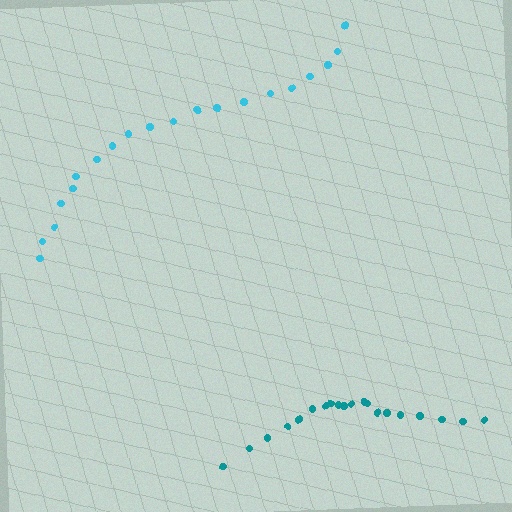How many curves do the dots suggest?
There are 2 distinct paths.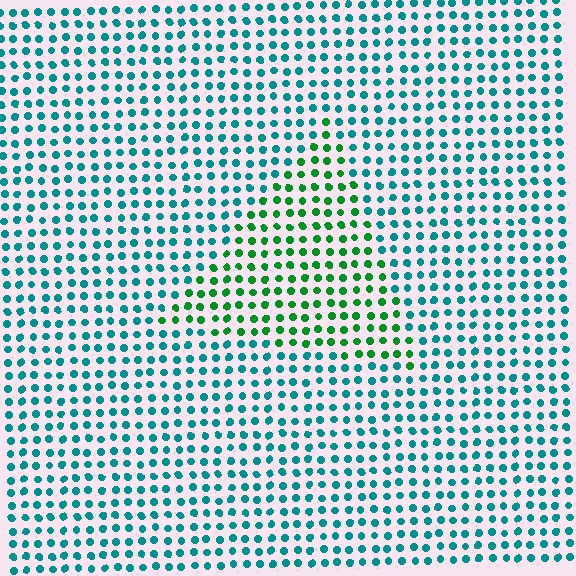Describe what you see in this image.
The image is filled with small teal elements in a uniform arrangement. A triangle-shaped region is visible where the elements are tinted to a slightly different hue, forming a subtle color boundary.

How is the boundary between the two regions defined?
The boundary is defined purely by a slight shift in hue (about 44 degrees). Spacing, size, and orientation are identical on both sides.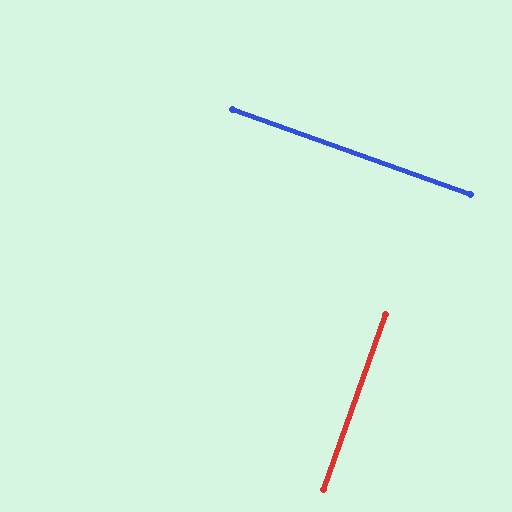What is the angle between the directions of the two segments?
Approximately 90 degrees.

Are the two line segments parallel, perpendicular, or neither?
Perpendicular — they meet at approximately 90°.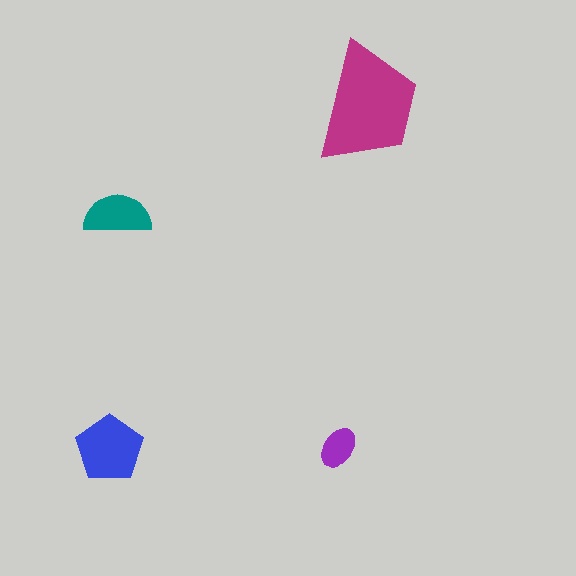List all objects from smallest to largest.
The purple ellipse, the teal semicircle, the blue pentagon, the magenta trapezoid.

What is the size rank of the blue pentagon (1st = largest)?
2nd.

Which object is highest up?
The magenta trapezoid is topmost.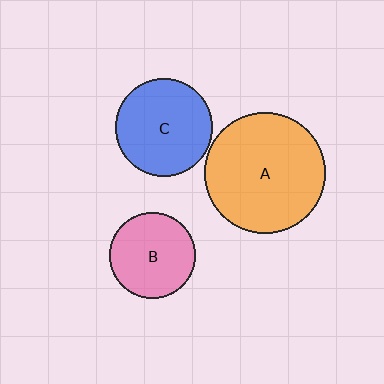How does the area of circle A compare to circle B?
Approximately 2.0 times.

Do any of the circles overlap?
No, none of the circles overlap.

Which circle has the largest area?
Circle A (orange).